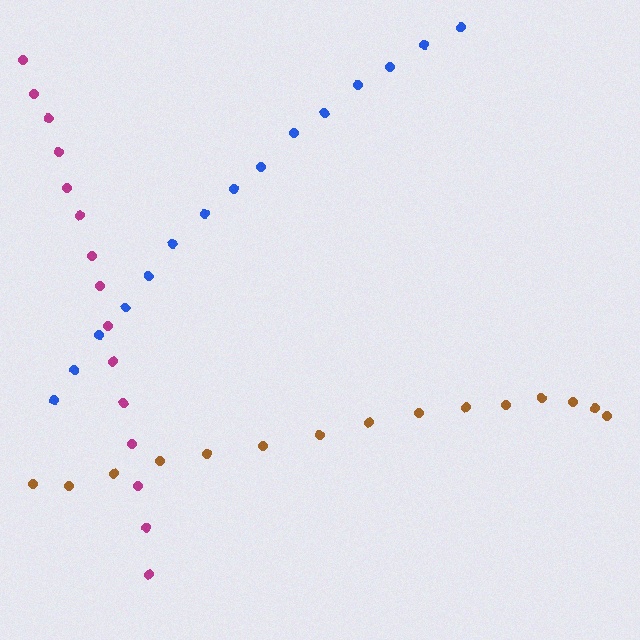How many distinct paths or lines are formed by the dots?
There are 3 distinct paths.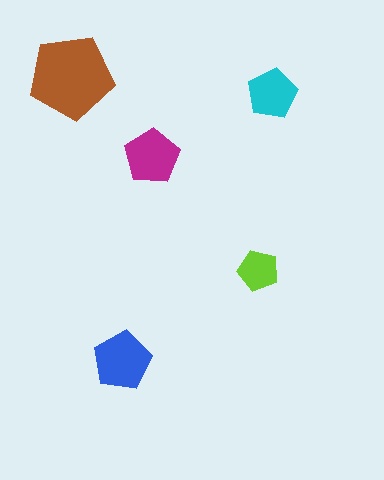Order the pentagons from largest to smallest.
the brown one, the blue one, the magenta one, the cyan one, the lime one.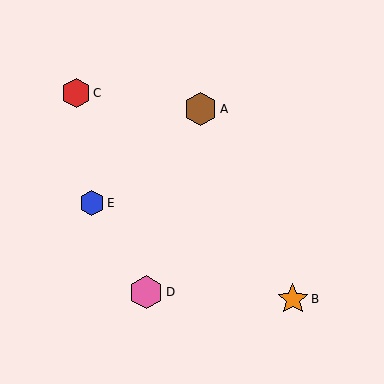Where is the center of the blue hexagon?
The center of the blue hexagon is at (92, 203).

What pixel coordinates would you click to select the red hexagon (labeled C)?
Click at (76, 93) to select the red hexagon C.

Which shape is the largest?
The brown hexagon (labeled A) is the largest.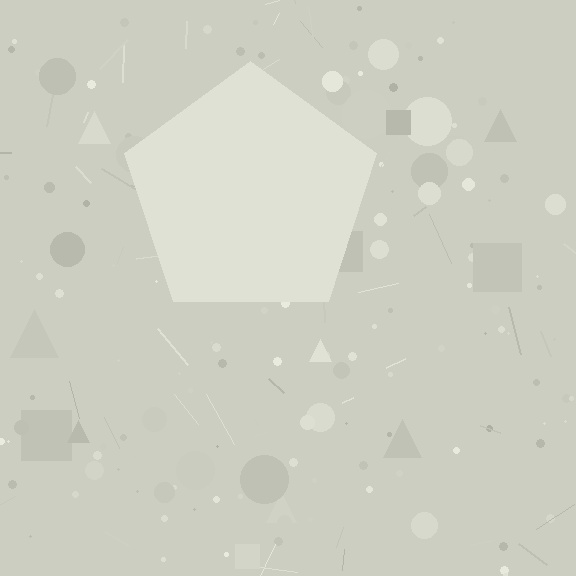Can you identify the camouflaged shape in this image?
The camouflaged shape is a pentagon.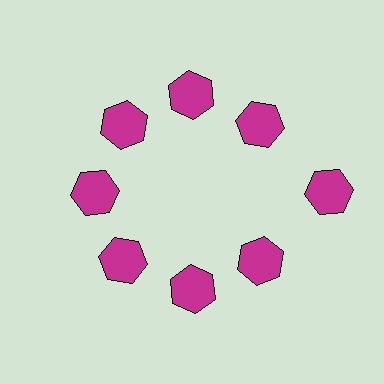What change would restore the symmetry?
The symmetry would be restored by moving it inward, back onto the ring so that all 8 hexagons sit at equal angles and equal distance from the center.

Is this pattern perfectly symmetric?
No. The 8 magenta hexagons are arranged in a ring, but one element near the 3 o'clock position is pushed outward from the center, breaking the 8-fold rotational symmetry.